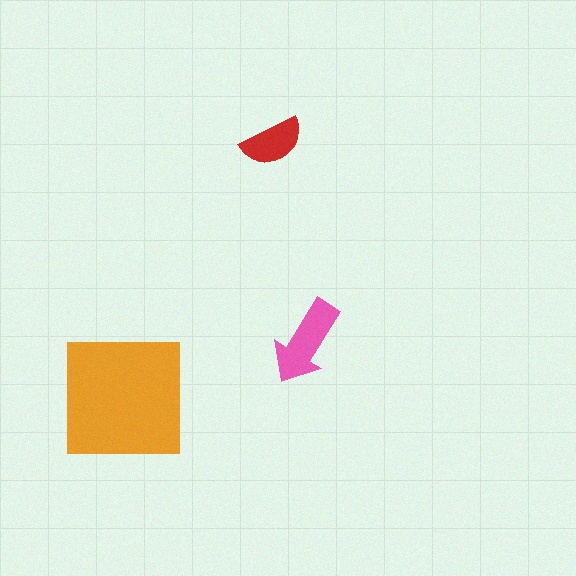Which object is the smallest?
The red semicircle.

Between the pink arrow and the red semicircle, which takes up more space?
The pink arrow.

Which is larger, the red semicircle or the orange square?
The orange square.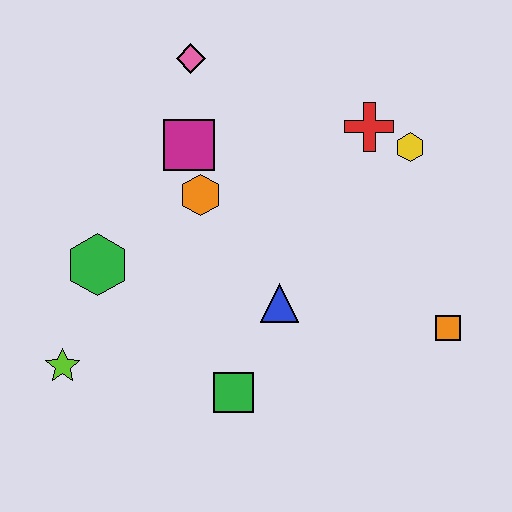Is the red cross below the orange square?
No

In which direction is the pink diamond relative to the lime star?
The pink diamond is above the lime star.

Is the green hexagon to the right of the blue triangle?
No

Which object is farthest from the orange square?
The lime star is farthest from the orange square.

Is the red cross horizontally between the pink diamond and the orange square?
Yes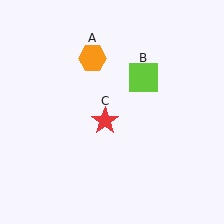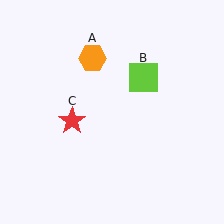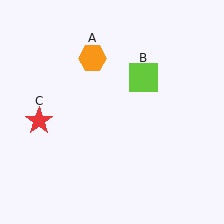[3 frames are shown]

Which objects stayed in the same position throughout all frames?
Orange hexagon (object A) and lime square (object B) remained stationary.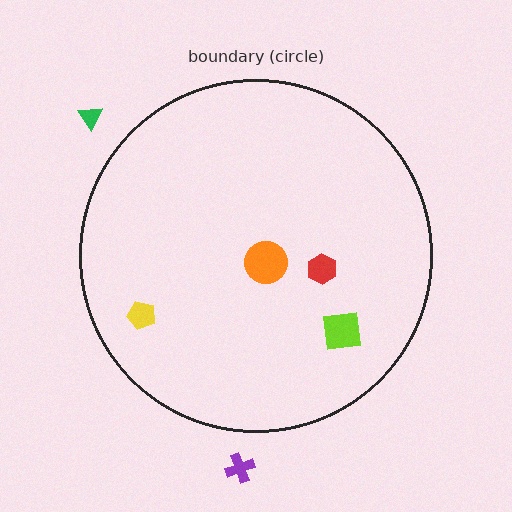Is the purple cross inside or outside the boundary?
Outside.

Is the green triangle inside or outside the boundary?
Outside.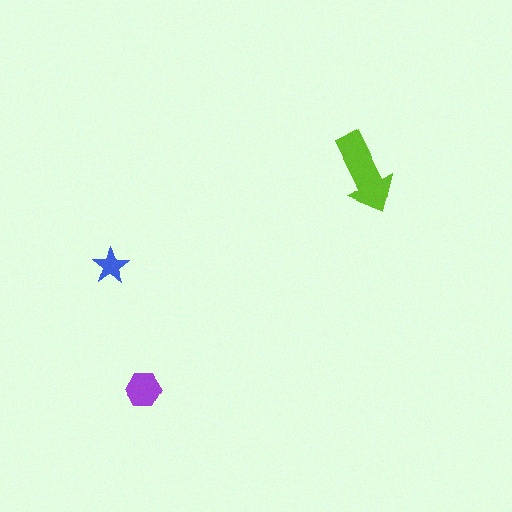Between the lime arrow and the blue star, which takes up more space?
The lime arrow.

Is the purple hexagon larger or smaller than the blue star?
Larger.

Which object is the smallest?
The blue star.